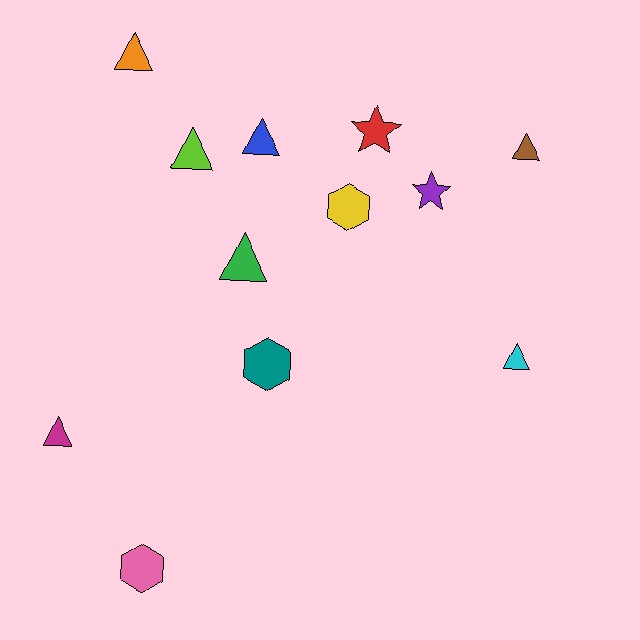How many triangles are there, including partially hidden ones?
There are 7 triangles.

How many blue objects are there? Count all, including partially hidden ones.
There is 1 blue object.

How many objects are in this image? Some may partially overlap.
There are 12 objects.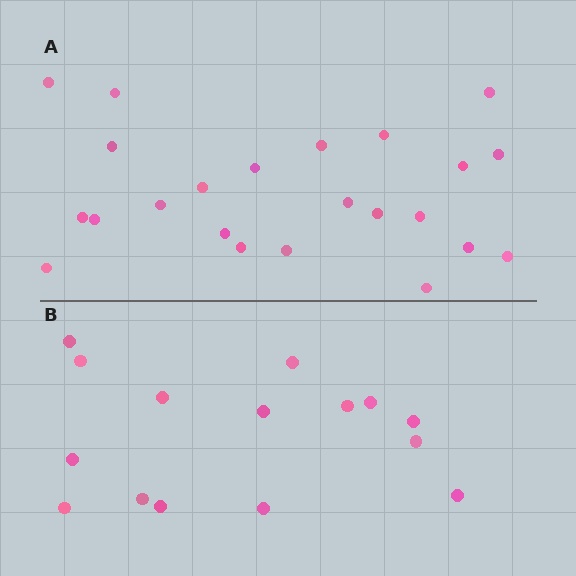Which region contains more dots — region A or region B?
Region A (the top region) has more dots.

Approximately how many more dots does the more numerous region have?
Region A has roughly 8 or so more dots than region B.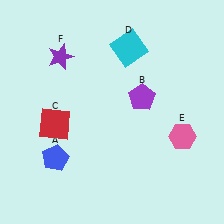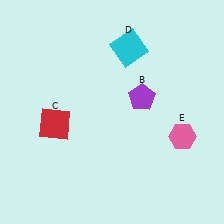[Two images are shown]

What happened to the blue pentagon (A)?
The blue pentagon (A) was removed in Image 2. It was in the bottom-left area of Image 1.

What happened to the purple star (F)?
The purple star (F) was removed in Image 2. It was in the top-left area of Image 1.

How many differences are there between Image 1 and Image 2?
There are 2 differences between the two images.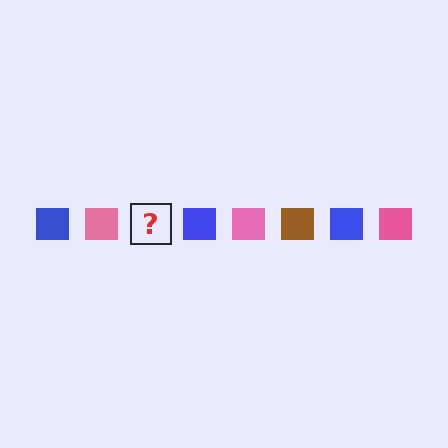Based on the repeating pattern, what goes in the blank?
The blank should be a brown square.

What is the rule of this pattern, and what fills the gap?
The rule is that the pattern cycles through blue, pink, brown squares. The gap should be filled with a brown square.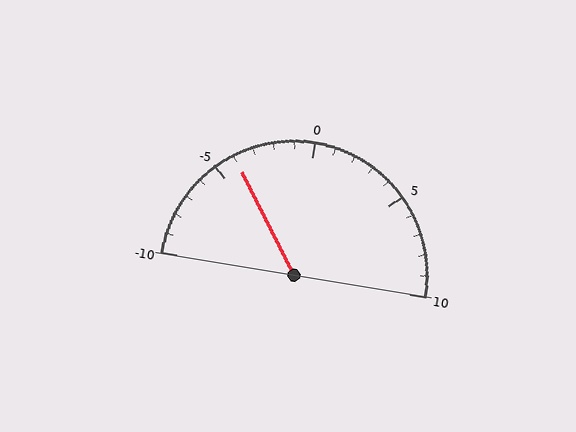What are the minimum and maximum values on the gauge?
The gauge ranges from -10 to 10.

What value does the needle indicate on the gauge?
The needle indicates approximately -4.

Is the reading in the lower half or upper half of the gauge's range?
The reading is in the lower half of the range (-10 to 10).